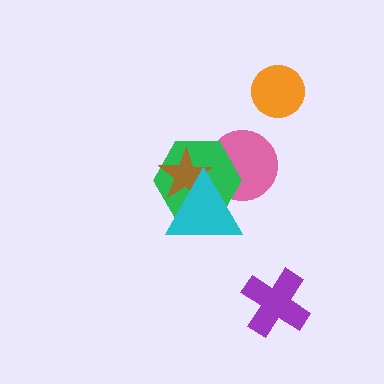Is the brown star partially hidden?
Yes, it is partially covered by another shape.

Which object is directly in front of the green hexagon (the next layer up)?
The brown star is directly in front of the green hexagon.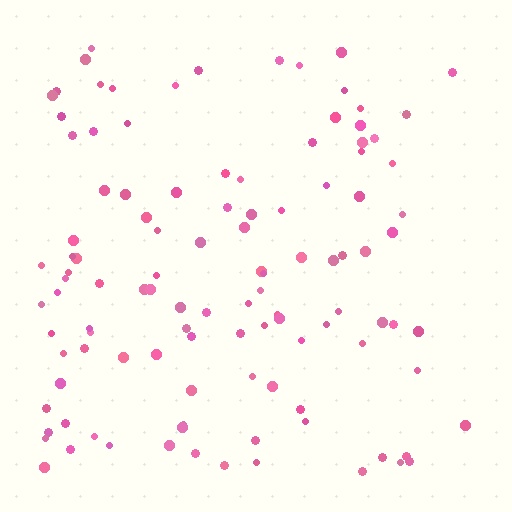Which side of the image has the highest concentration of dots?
The left.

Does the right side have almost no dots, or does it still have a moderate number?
Still a moderate number, just noticeably fewer than the left.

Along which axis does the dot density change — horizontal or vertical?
Horizontal.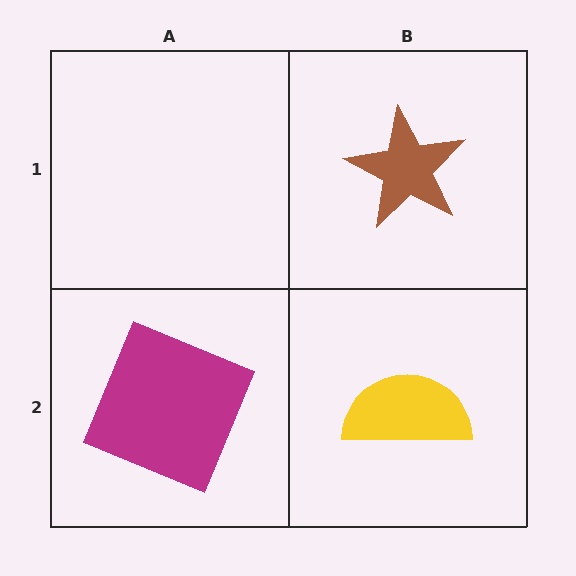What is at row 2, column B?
A yellow semicircle.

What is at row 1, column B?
A brown star.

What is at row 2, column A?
A magenta square.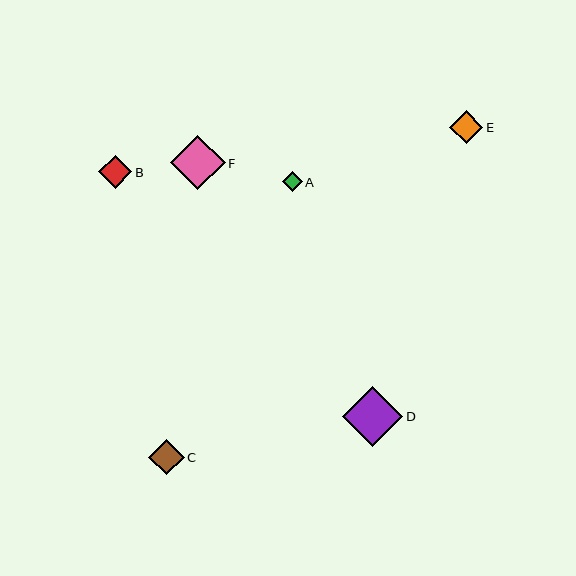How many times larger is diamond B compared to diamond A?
Diamond B is approximately 1.7 times the size of diamond A.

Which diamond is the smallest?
Diamond A is the smallest with a size of approximately 20 pixels.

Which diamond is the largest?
Diamond D is the largest with a size of approximately 60 pixels.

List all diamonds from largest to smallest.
From largest to smallest: D, F, C, B, E, A.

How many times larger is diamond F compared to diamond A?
Diamond F is approximately 2.7 times the size of diamond A.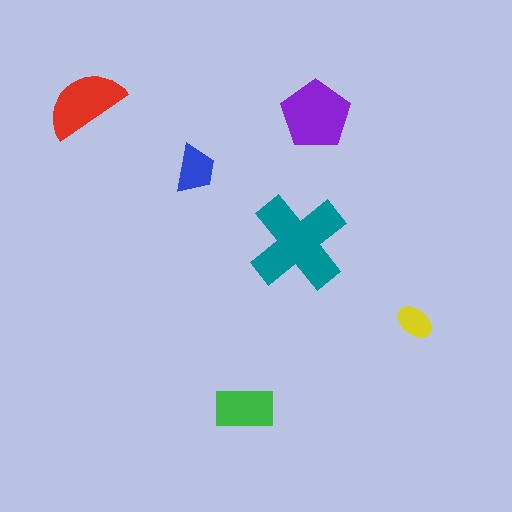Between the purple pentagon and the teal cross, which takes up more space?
The teal cross.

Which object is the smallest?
The yellow ellipse.